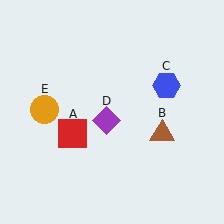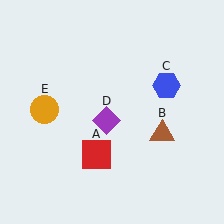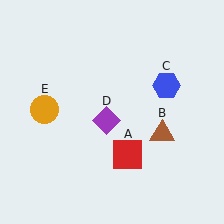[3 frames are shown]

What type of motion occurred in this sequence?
The red square (object A) rotated counterclockwise around the center of the scene.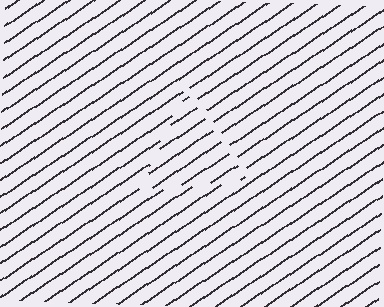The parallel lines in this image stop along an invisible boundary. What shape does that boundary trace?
An illusory triangle. The interior of the shape contains the same grating, shifted by half a period — the contour is defined by the phase discontinuity where line-ends from the inner and outer gratings abut.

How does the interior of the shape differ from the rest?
The interior of the shape contains the same grating, shifted by half a period — the contour is defined by the phase discontinuity where line-ends from the inner and outer gratings abut.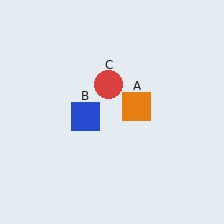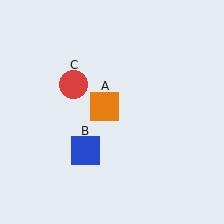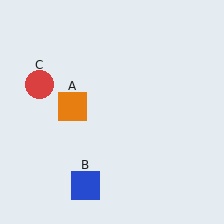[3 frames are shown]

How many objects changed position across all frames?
3 objects changed position: orange square (object A), blue square (object B), red circle (object C).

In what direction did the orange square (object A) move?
The orange square (object A) moved left.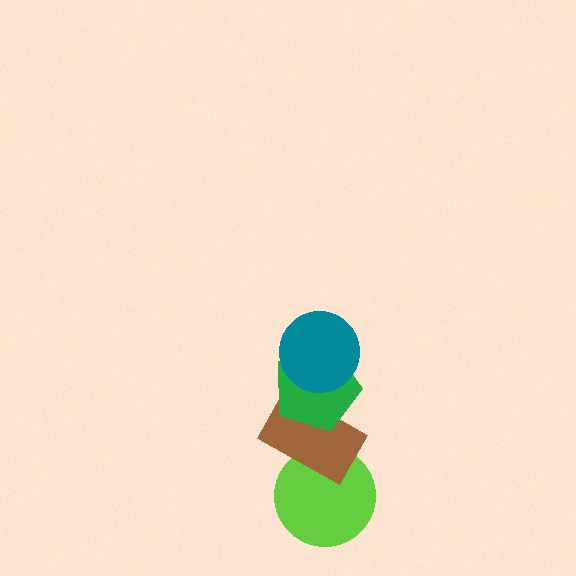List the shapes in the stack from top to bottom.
From top to bottom: the teal circle, the green pentagon, the brown rectangle, the lime circle.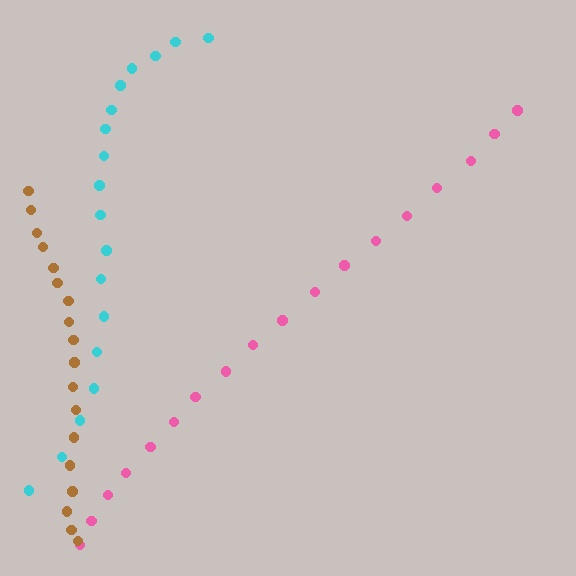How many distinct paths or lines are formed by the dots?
There are 3 distinct paths.